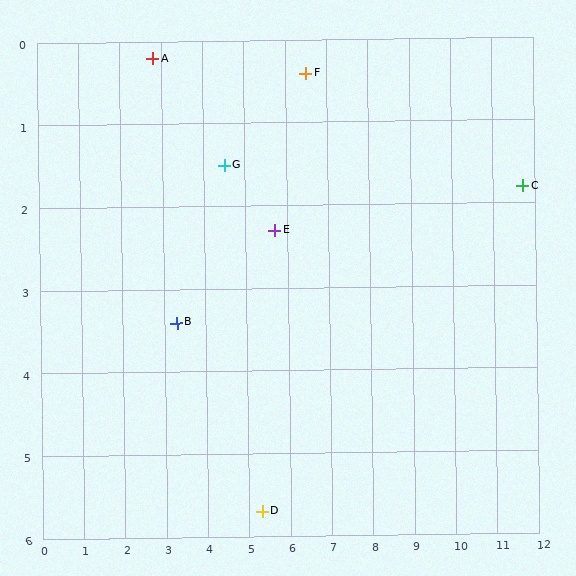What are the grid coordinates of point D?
Point D is at approximately (5.3, 5.7).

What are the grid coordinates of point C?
Point C is at approximately (11.7, 1.8).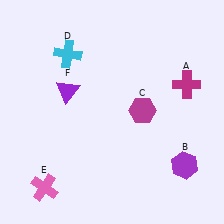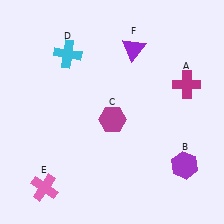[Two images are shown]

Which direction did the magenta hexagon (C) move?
The magenta hexagon (C) moved left.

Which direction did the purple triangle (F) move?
The purple triangle (F) moved right.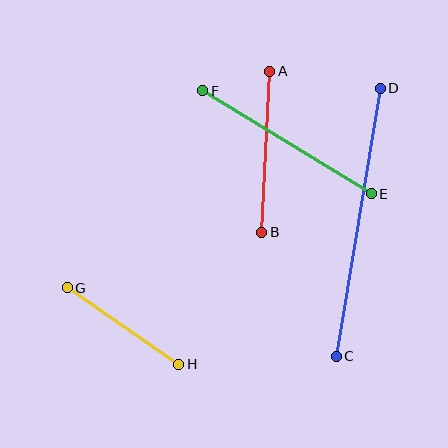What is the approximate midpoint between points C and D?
The midpoint is at approximately (358, 222) pixels.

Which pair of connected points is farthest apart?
Points C and D are farthest apart.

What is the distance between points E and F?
The distance is approximately 198 pixels.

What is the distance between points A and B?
The distance is approximately 162 pixels.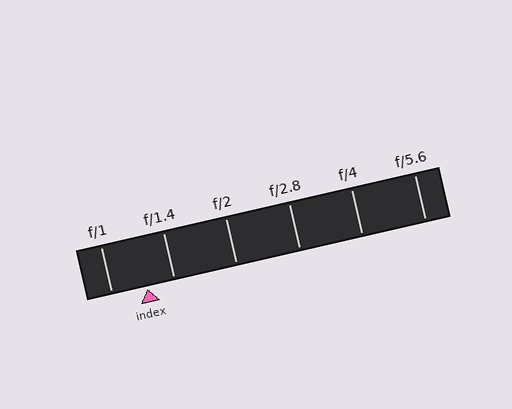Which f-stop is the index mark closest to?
The index mark is closest to f/1.4.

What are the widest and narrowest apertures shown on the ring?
The widest aperture shown is f/1 and the narrowest is f/5.6.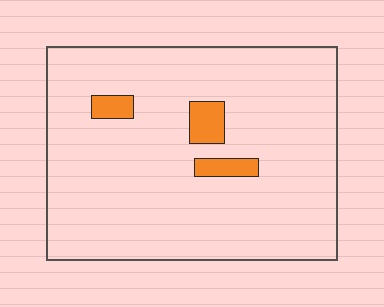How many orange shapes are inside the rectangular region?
3.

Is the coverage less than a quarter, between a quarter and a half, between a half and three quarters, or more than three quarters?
Less than a quarter.